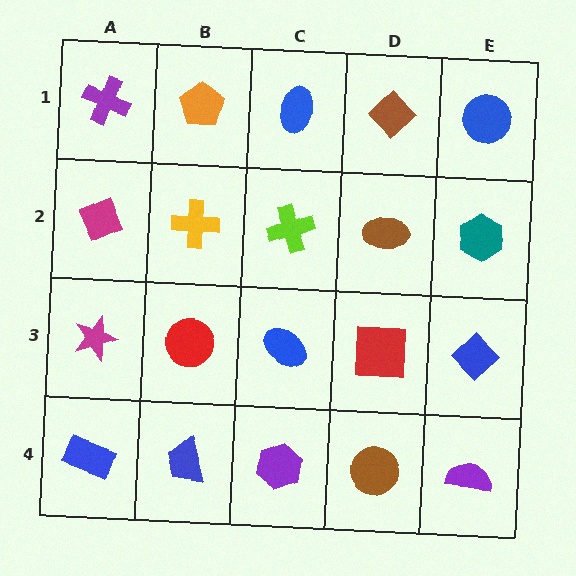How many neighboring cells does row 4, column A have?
2.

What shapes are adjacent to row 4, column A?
A magenta star (row 3, column A), a blue trapezoid (row 4, column B).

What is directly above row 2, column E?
A blue circle.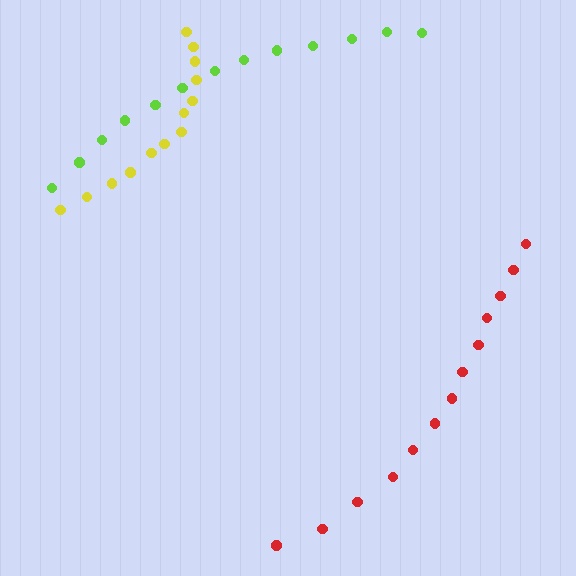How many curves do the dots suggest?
There are 3 distinct paths.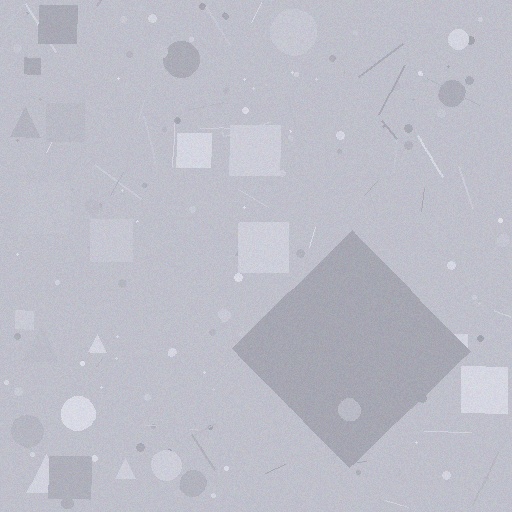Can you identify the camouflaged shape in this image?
The camouflaged shape is a diamond.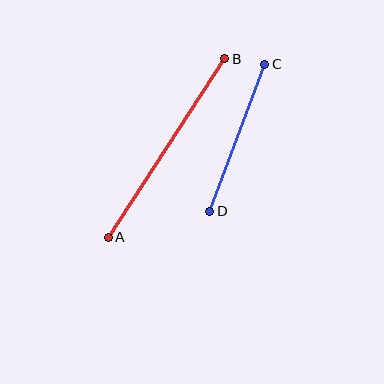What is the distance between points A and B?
The distance is approximately 213 pixels.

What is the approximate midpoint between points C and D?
The midpoint is at approximately (237, 138) pixels.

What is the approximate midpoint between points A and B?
The midpoint is at approximately (167, 148) pixels.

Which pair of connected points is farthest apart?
Points A and B are farthest apart.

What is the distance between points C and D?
The distance is approximately 157 pixels.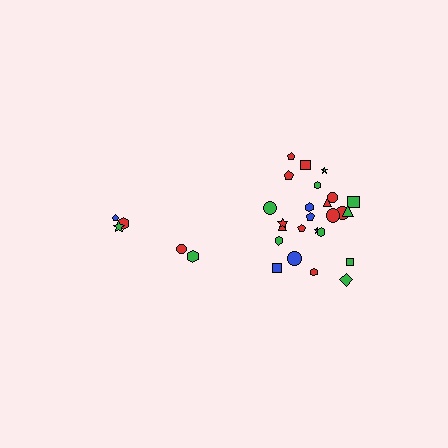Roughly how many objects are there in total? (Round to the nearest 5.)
Roughly 30 objects in total.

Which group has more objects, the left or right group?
The right group.